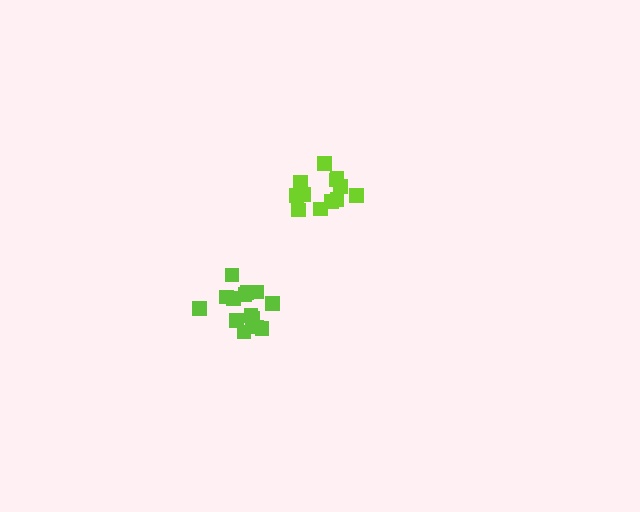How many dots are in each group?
Group 1: 12 dots, Group 2: 15 dots (27 total).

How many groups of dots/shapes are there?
There are 2 groups.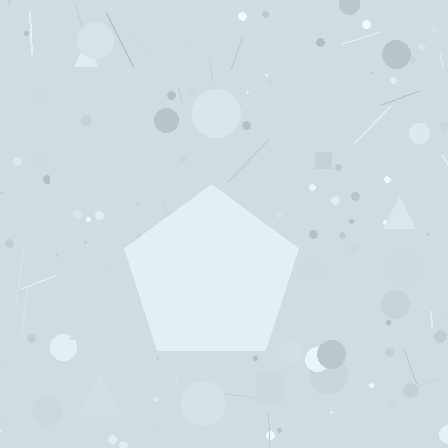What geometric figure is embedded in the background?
A pentagon is embedded in the background.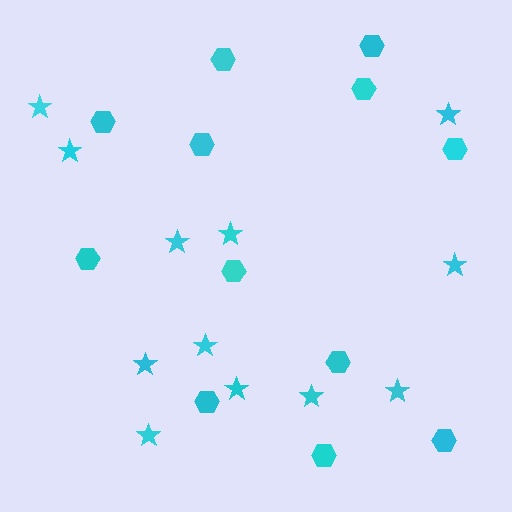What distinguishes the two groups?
There are 2 groups: one group of hexagons (12) and one group of stars (12).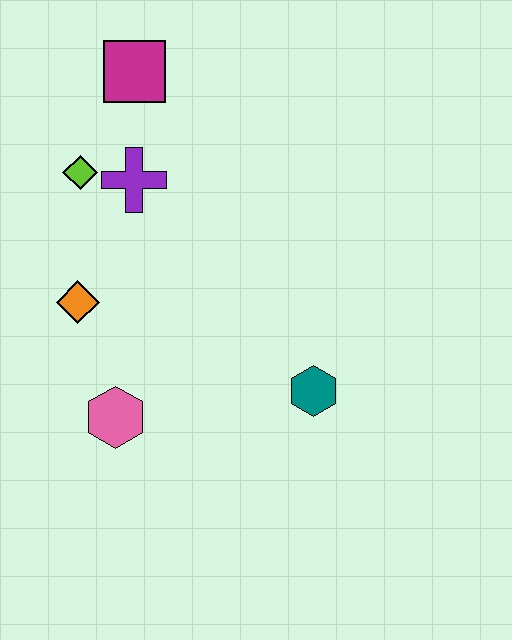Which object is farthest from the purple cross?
The teal hexagon is farthest from the purple cross.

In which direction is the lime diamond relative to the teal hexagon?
The lime diamond is to the left of the teal hexagon.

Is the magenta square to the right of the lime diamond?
Yes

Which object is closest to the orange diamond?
The pink hexagon is closest to the orange diamond.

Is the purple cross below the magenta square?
Yes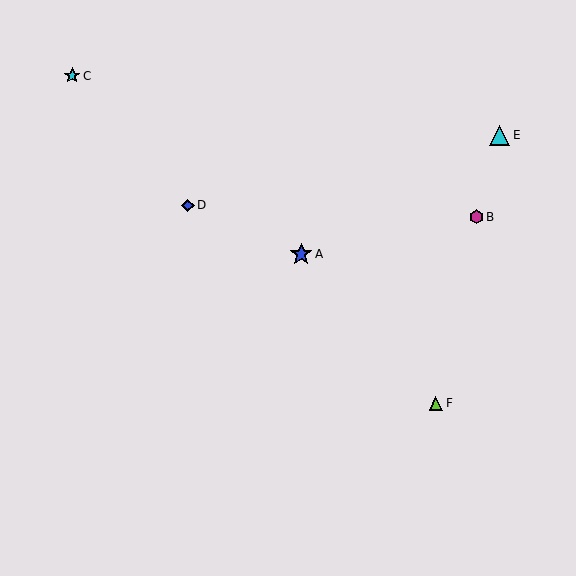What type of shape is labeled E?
Shape E is a cyan triangle.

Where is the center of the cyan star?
The center of the cyan star is at (72, 76).